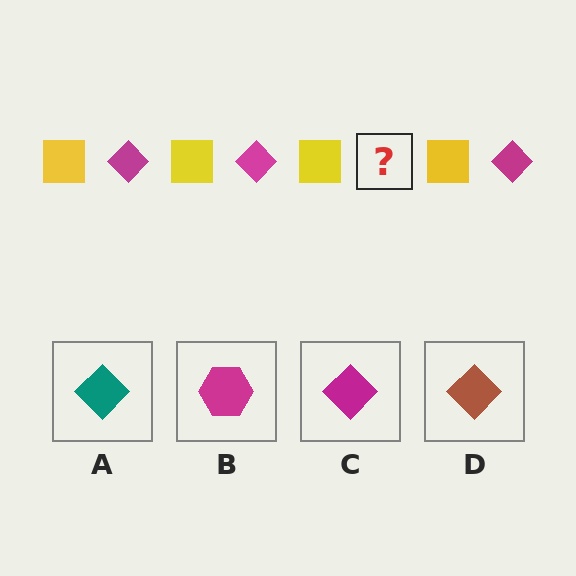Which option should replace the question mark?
Option C.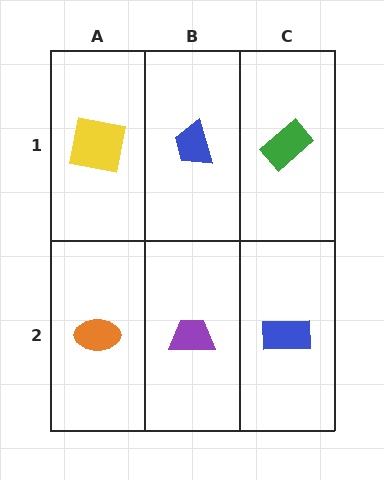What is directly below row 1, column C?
A blue rectangle.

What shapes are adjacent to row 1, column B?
A purple trapezoid (row 2, column B), a yellow square (row 1, column A), a green rectangle (row 1, column C).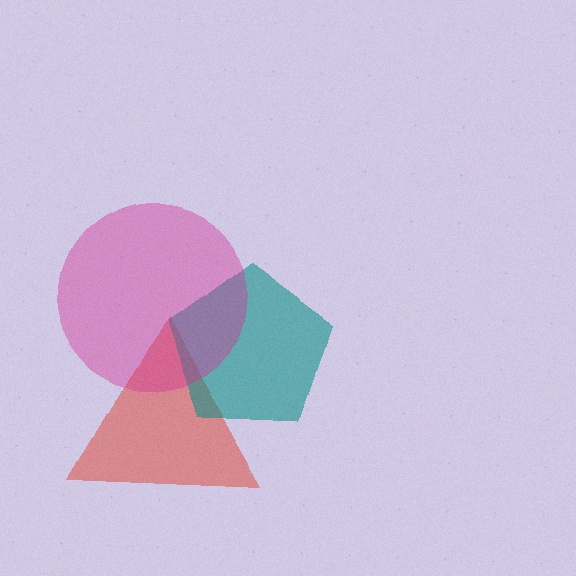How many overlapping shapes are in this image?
There are 3 overlapping shapes in the image.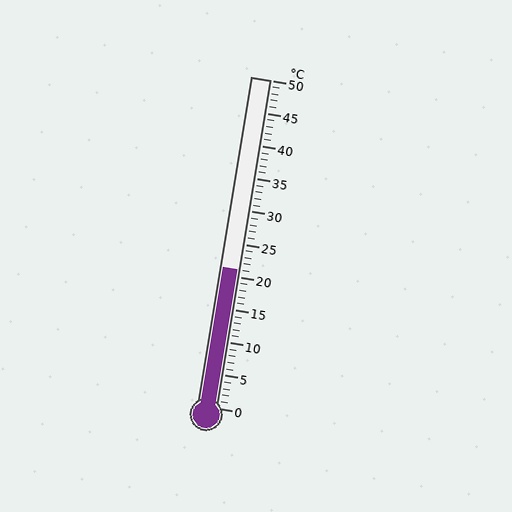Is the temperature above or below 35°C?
The temperature is below 35°C.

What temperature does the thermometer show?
The thermometer shows approximately 21°C.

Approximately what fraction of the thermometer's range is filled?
The thermometer is filled to approximately 40% of its range.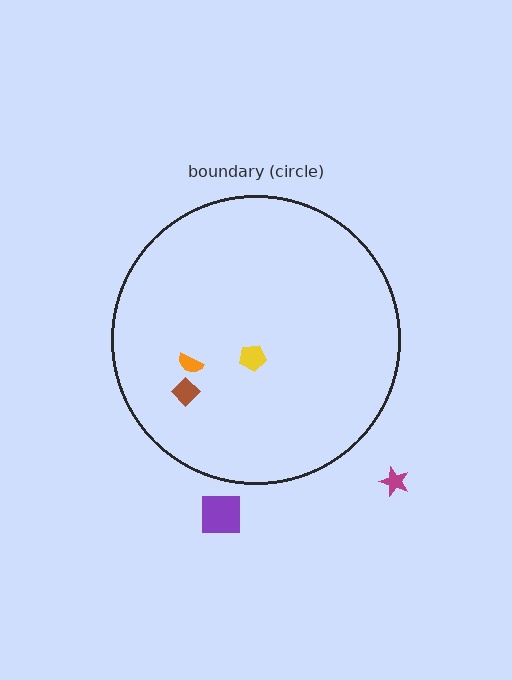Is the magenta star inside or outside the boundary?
Outside.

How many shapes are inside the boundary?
3 inside, 2 outside.